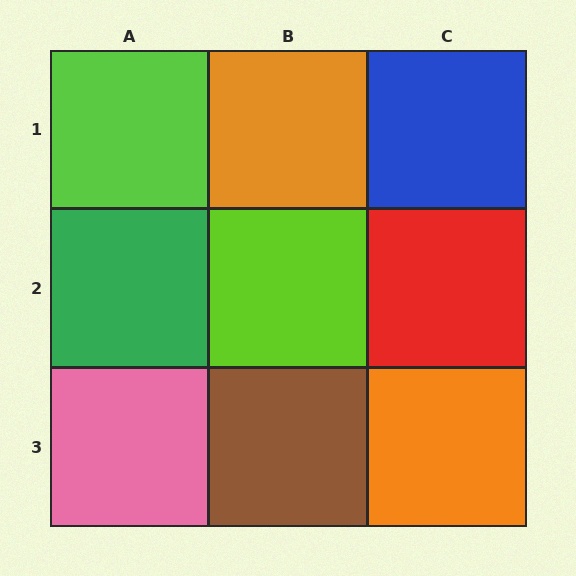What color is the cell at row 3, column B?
Brown.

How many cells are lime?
2 cells are lime.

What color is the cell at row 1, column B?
Orange.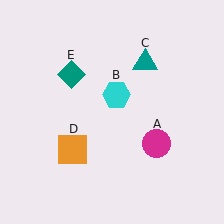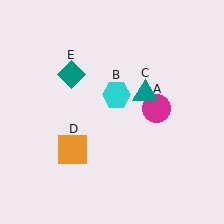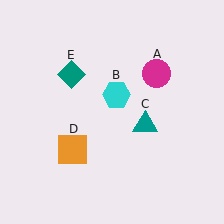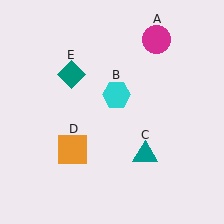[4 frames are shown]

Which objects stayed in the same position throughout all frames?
Cyan hexagon (object B) and orange square (object D) and teal diamond (object E) remained stationary.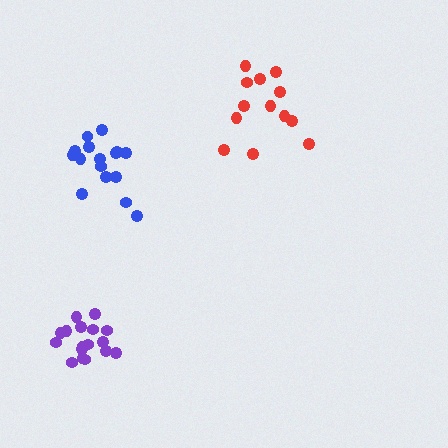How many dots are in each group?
Group 1: 16 dots, Group 2: 17 dots, Group 3: 13 dots (46 total).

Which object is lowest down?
The purple cluster is bottommost.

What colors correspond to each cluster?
The clusters are colored: blue, purple, red.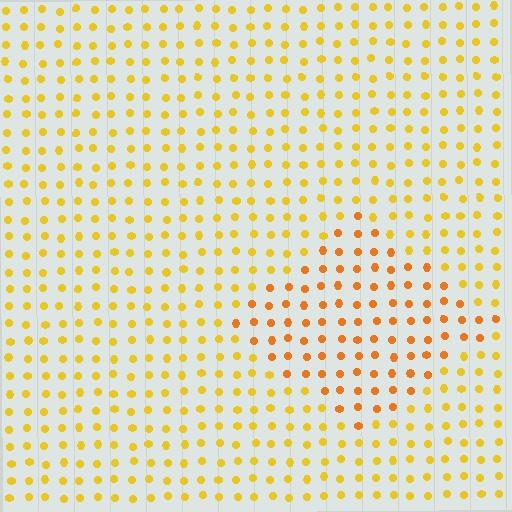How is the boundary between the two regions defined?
The boundary is defined purely by a slight shift in hue (about 23 degrees). Spacing, size, and orientation are identical on both sides.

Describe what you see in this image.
The image is filled with small yellow elements in a uniform arrangement. A diamond-shaped region is visible where the elements are tinted to a slightly different hue, forming a subtle color boundary.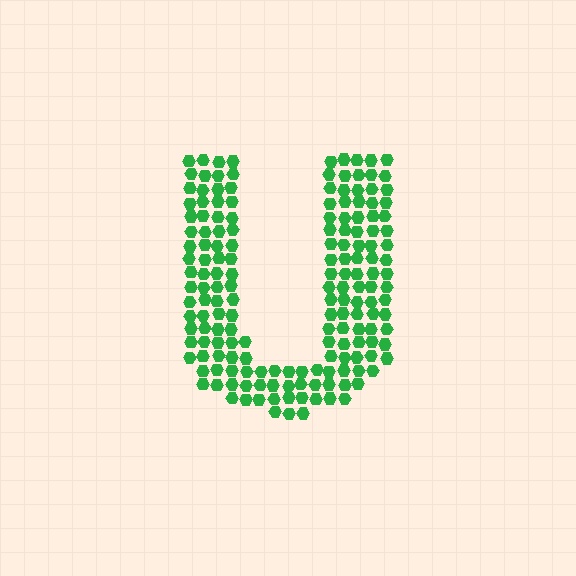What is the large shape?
The large shape is the letter U.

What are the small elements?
The small elements are hexagons.